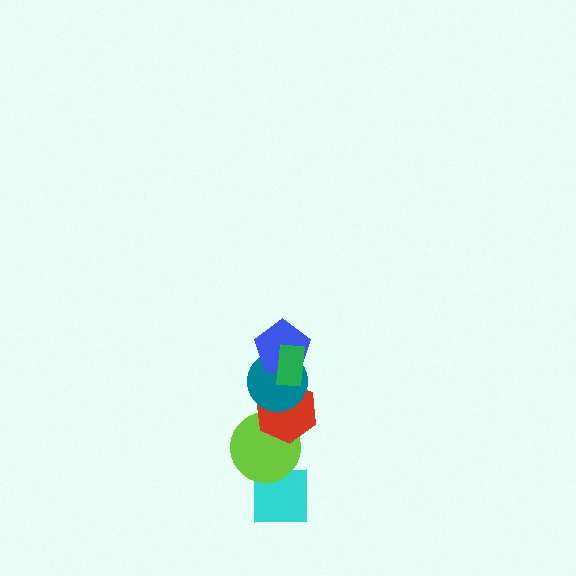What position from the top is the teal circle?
The teal circle is 3rd from the top.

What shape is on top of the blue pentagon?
The green rectangle is on top of the blue pentagon.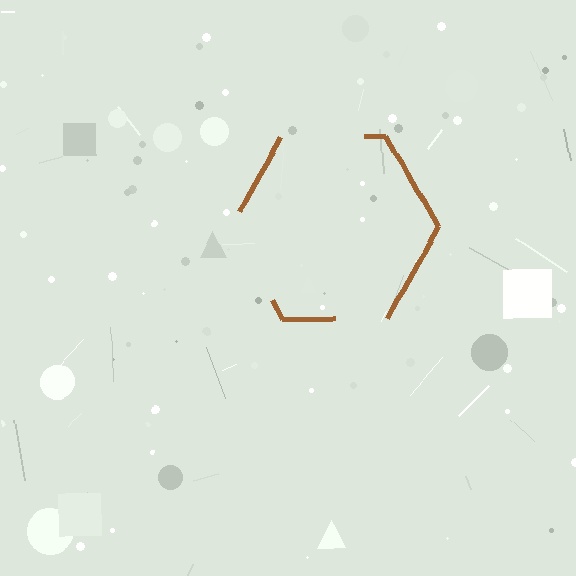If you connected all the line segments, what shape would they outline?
They would outline a hexagon.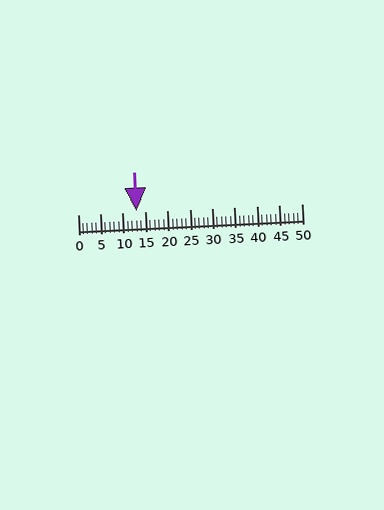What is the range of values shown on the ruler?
The ruler shows values from 0 to 50.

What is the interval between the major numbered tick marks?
The major tick marks are spaced 5 units apart.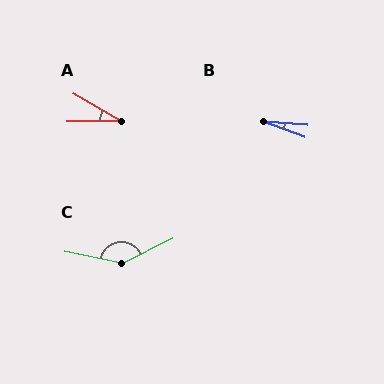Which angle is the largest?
C, at approximately 142 degrees.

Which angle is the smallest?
B, at approximately 16 degrees.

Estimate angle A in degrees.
Approximately 32 degrees.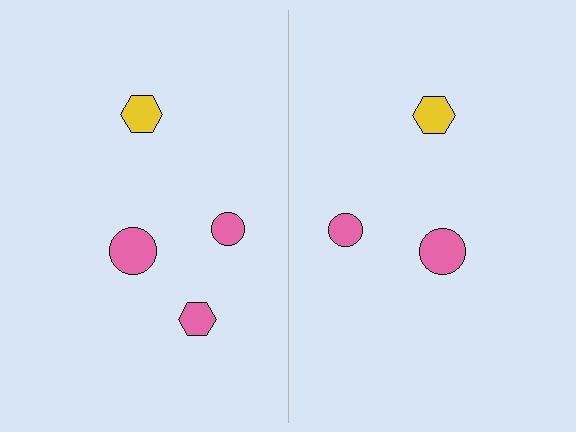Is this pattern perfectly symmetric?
No, the pattern is not perfectly symmetric. A pink hexagon is missing from the right side.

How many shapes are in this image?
There are 7 shapes in this image.